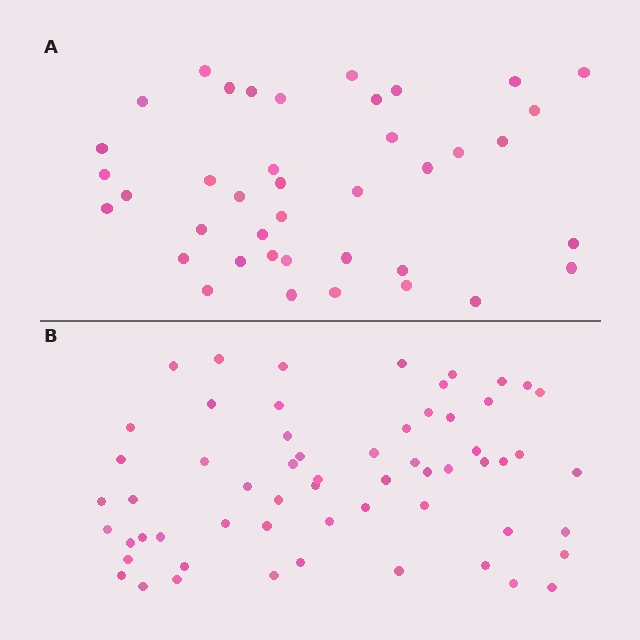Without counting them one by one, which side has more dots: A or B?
Region B (the bottom region) has more dots.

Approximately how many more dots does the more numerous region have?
Region B has approximately 20 more dots than region A.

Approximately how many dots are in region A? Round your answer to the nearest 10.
About 40 dots.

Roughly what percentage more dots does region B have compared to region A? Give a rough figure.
About 50% more.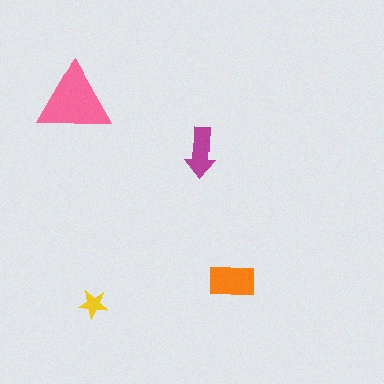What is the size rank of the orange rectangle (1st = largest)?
2nd.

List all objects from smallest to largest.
The yellow star, the magenta arrow, the orange rectangle, the pink triangle.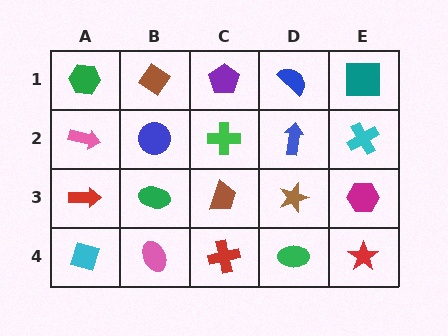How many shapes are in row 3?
5 shapes.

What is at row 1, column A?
A green hexagon.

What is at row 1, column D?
A blue semicircle.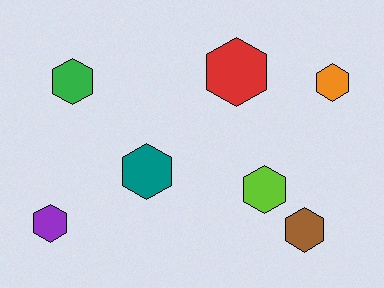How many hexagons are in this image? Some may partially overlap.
There are 7 hexagons.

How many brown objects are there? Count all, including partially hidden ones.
There is 1 brown object.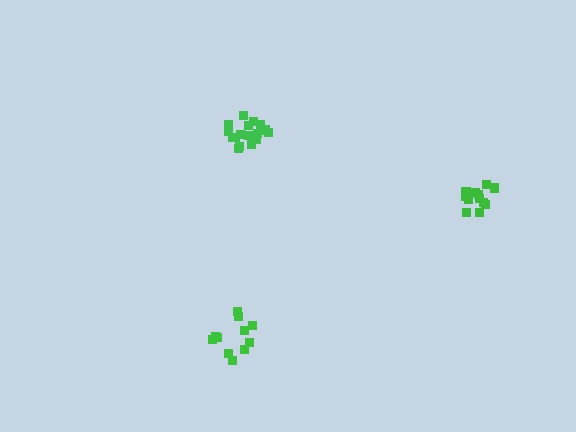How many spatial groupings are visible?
There are 3 spatial groupings.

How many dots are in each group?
Group 1: 13 dots, Group 2: 12 dots, Group 3: 17 dots (42 total).